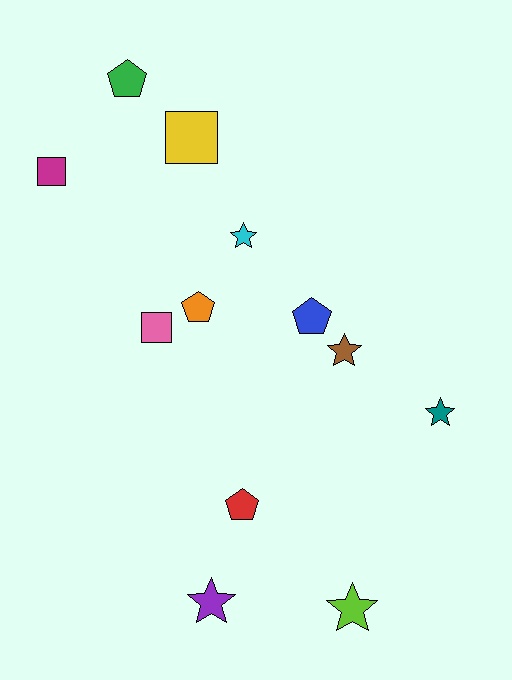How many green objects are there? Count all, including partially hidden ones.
There is 1 green object.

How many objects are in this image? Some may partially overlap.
There are 12 objects.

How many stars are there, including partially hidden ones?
There are 5 stars.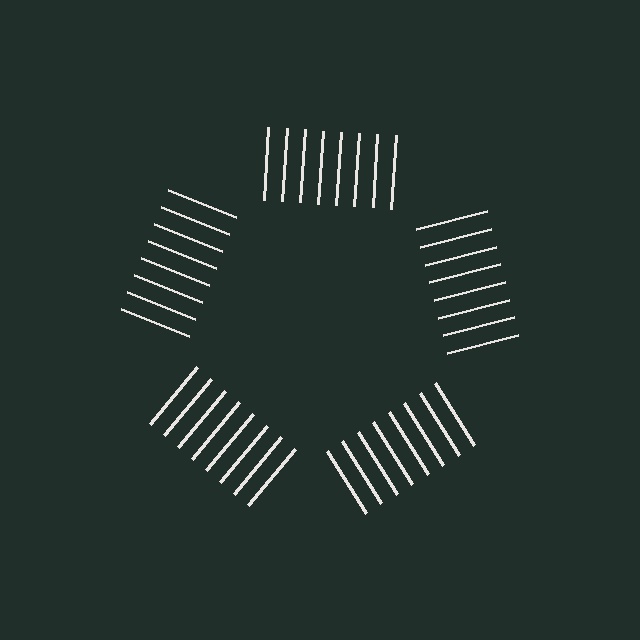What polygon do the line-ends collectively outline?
An illusory pentagon — the line segments terminate on its edges but no continuous stroke is drawn.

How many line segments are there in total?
40 — 8 along each of the 5 edges.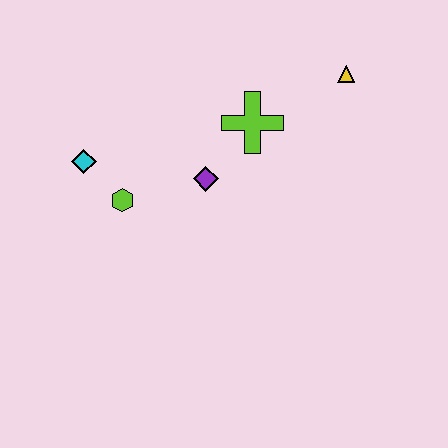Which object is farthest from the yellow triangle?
The cyan diamond is farthest from the yellow triangle.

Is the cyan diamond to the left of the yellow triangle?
Yes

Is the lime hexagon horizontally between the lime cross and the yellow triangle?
No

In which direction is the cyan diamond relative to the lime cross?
The cyan diamond is to the left of the lime cross.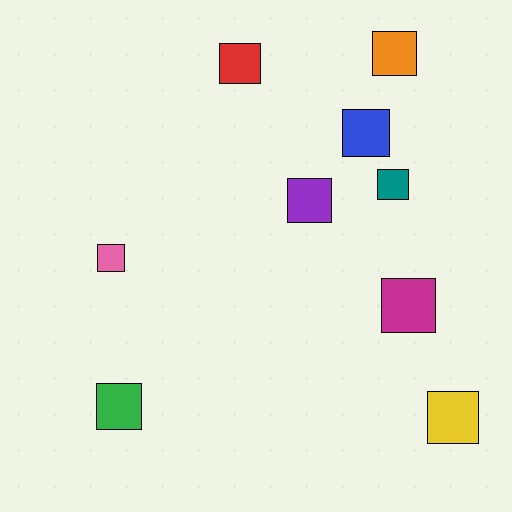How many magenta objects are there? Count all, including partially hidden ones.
There is 1 magenta object.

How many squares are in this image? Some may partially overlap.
There are 9 squares.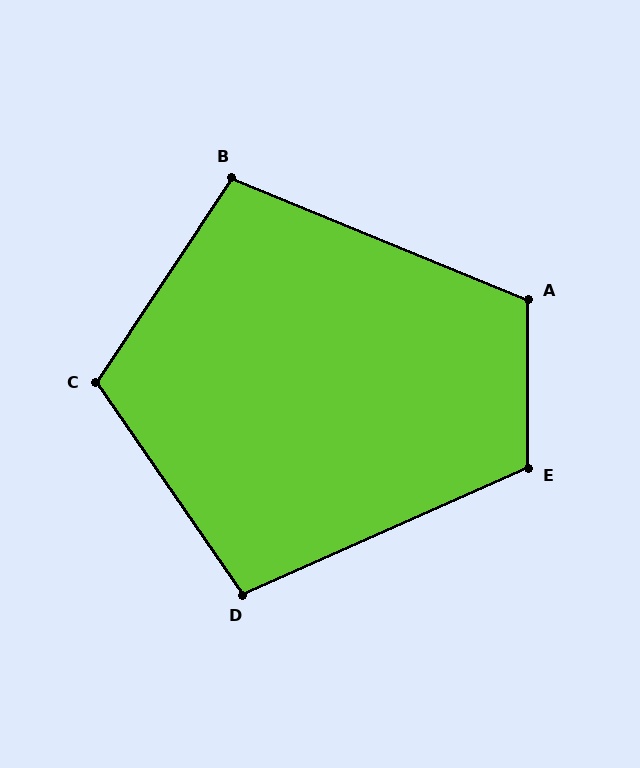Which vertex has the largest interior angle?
E, at approximately 114 degrees.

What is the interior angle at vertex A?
Approximately 112 degrees (obtuse).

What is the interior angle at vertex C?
Approximately 112 degrees (obtuse).